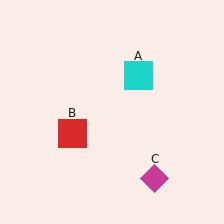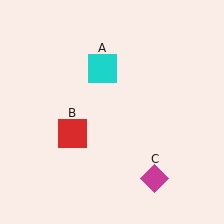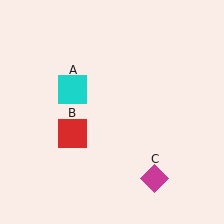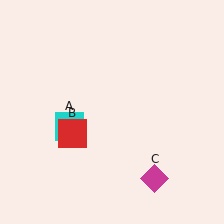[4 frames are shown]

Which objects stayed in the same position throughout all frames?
Red square (object B) and magenta diamond (object C) remained stationary.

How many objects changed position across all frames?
1 object changed position: cyan square (object A).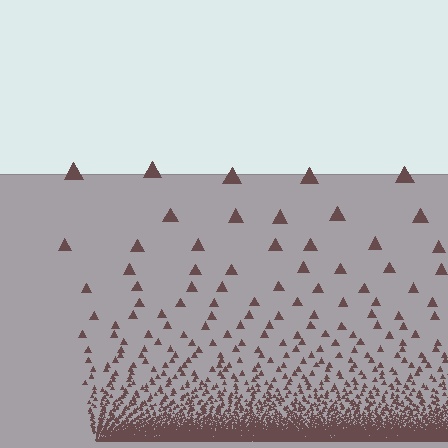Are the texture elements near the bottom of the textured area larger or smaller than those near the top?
Smaller. The gradient is inverted — elements near the bottom are smaller and denser.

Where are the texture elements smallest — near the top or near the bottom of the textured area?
Near the bottom.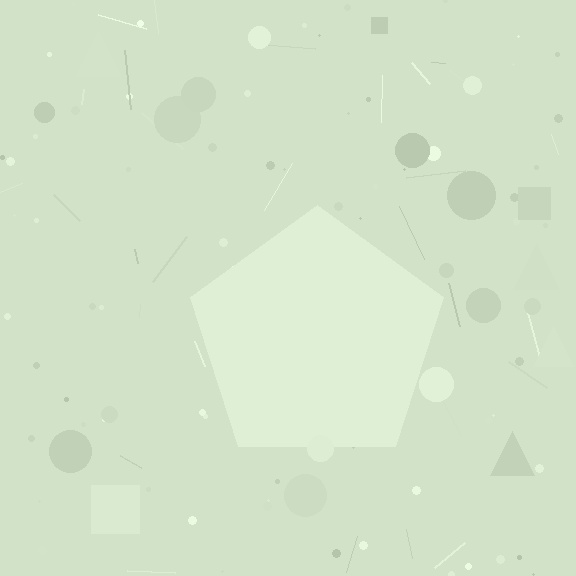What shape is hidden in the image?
A pentagon is hidden in the image.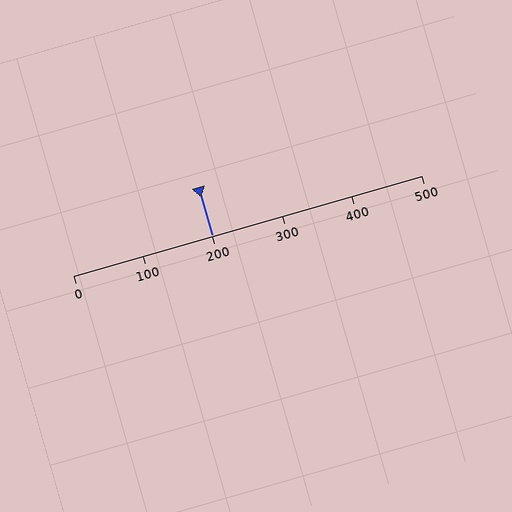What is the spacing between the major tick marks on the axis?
The major ticks are spaced 100 apart.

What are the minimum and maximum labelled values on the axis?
The axis runs from 0 to 500.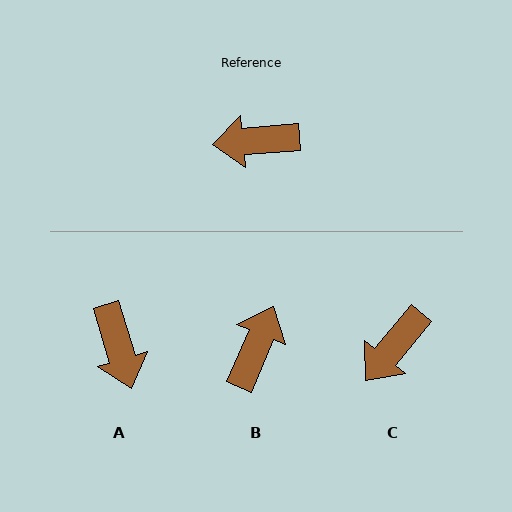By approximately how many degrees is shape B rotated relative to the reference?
Approximately 118 degrees clockwise.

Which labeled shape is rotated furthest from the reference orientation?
B, about 118 degrees away.